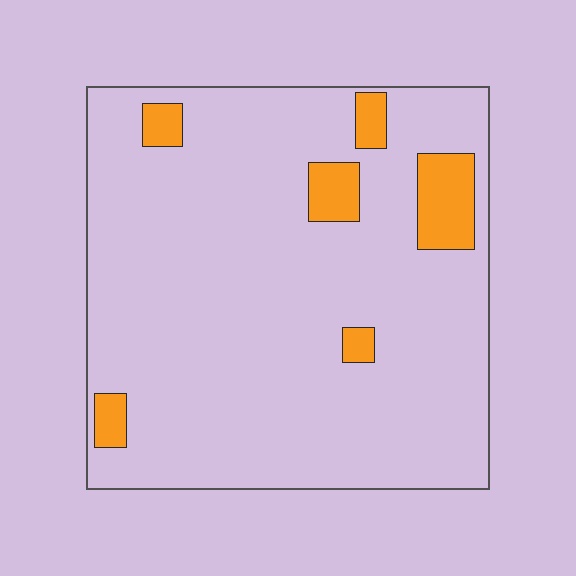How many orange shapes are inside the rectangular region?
6.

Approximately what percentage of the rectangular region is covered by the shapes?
Approximately 10%.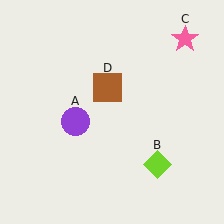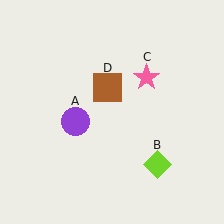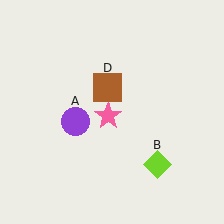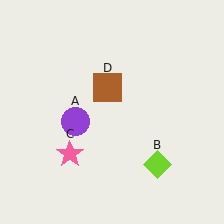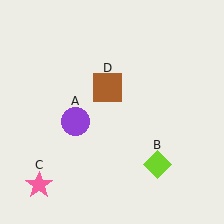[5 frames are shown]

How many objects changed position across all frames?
1 object changed position: pink star (object C).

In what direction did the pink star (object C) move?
The pink star (object C) moved down and to the left.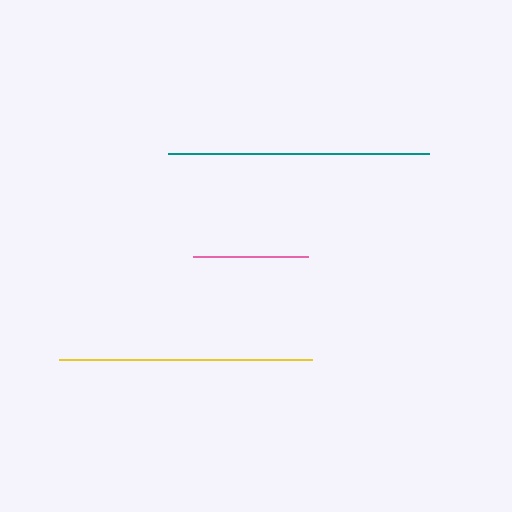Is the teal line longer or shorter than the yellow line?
The teal line is longer than the yellow line.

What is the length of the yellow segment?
The yellow segment is approximately 253 pixels long.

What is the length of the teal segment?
The teal segment is approximately 260 pixels long.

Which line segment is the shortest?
The pink line is the shortest at approximately 115 pixels.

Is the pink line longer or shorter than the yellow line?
The yellow line is longer than the pink line.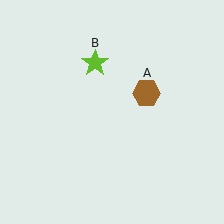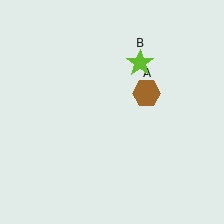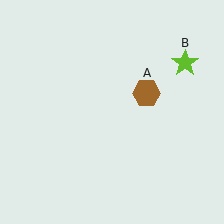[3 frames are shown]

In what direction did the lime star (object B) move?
The lime star (object B) moved right.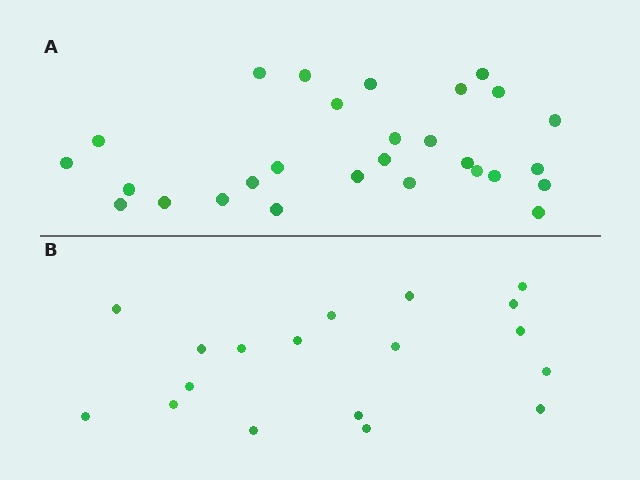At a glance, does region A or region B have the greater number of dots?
Region A (the top region) has more dots.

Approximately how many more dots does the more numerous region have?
Region A has roughly 10 or so more dots than region B.